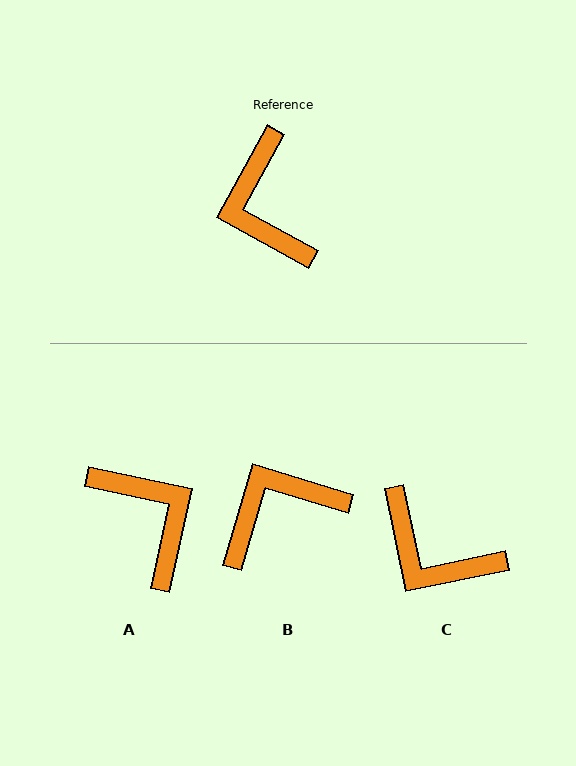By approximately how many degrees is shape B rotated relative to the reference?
Approximately 78 degrees clockwise.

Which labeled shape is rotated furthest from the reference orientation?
A, about 163 degrees away.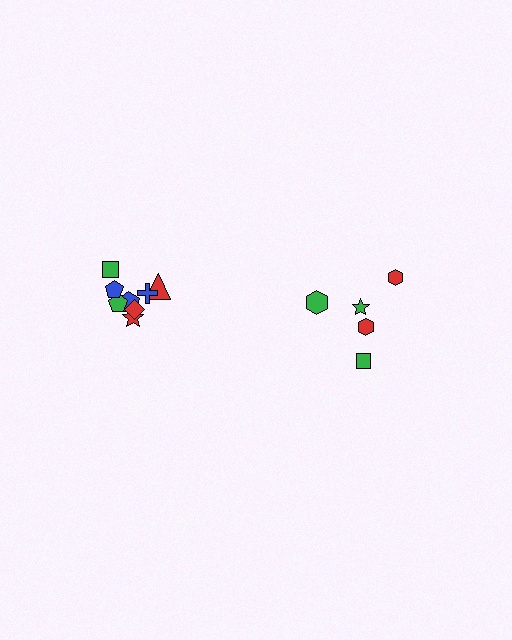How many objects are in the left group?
There are 8 objects.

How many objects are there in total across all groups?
There are 13 objects.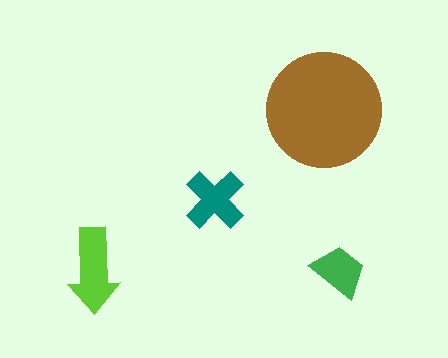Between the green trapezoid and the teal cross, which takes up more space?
The teal cross.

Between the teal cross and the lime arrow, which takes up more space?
The lime arrow.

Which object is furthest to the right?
The green trapezoid is rightmost.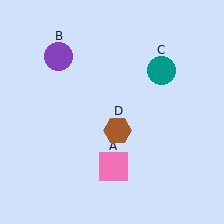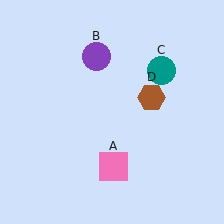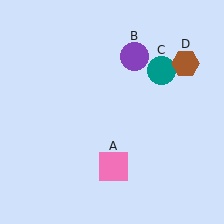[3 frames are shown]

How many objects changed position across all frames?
2 objects changed position: purple circle (object B), brown hexagon (object D).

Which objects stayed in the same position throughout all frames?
Pink square (object A) and teal circle (object C) remained stationary.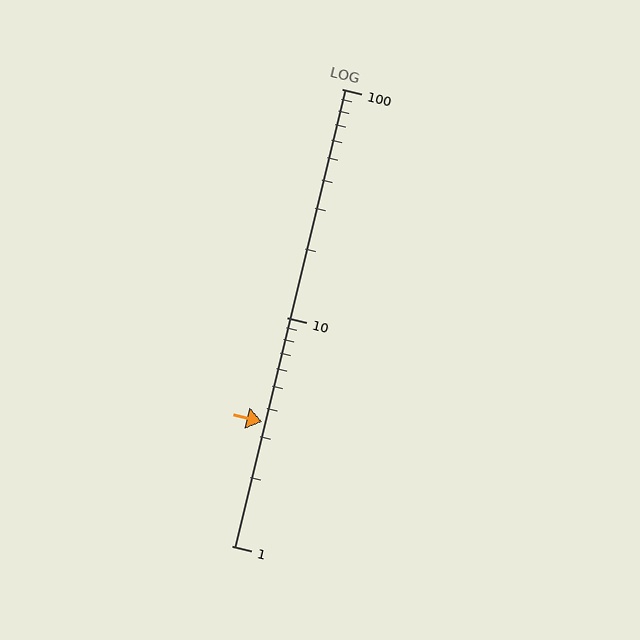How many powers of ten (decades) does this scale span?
The scale spans 2 decades, from 1 to 100.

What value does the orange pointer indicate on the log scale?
The pointer indicates approximately 3.5.